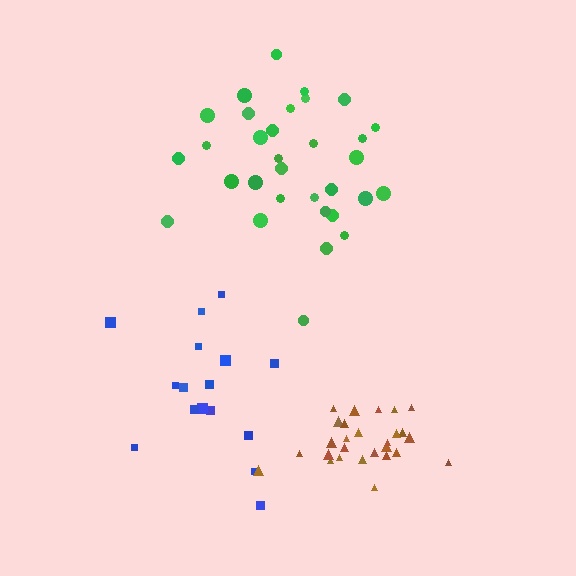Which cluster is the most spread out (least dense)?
Blue.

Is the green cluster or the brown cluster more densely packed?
Brown.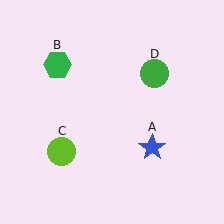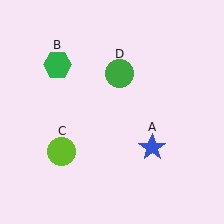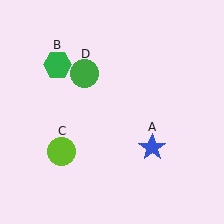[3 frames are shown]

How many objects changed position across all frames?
1 object changed position: green circle (object D).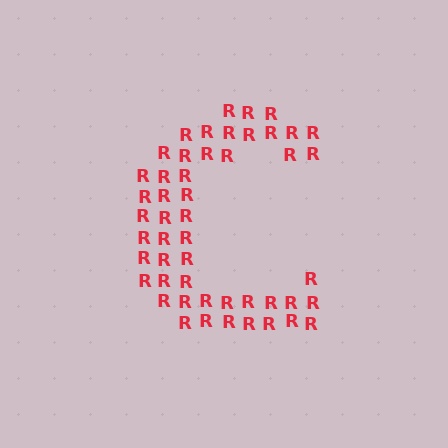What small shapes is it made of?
It is made of small letter R's.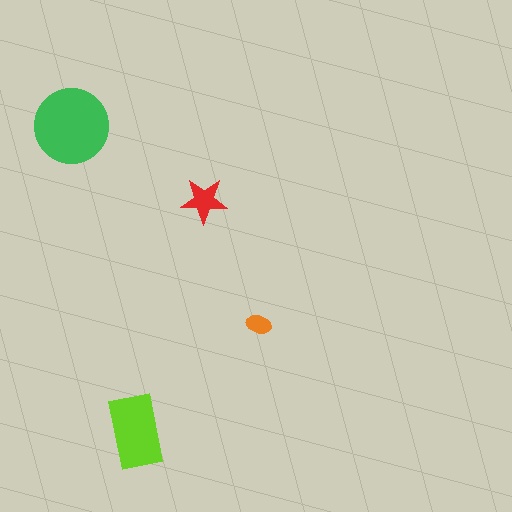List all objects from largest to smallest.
The green circle, the lime rectangle, the red star, the orange ellipse.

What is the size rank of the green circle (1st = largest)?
1st.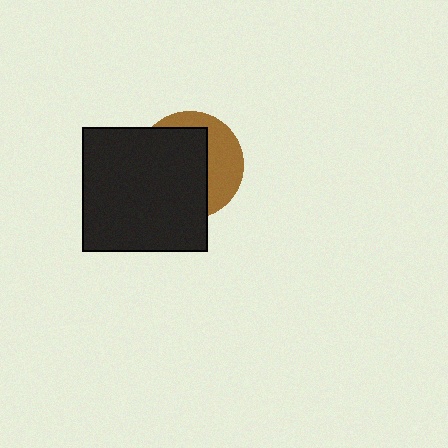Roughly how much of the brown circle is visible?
A small part of it is visible (roughly 37%).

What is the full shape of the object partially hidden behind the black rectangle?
The partially hidden object is a brown circle.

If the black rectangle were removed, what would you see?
You would see the complete brown circle.